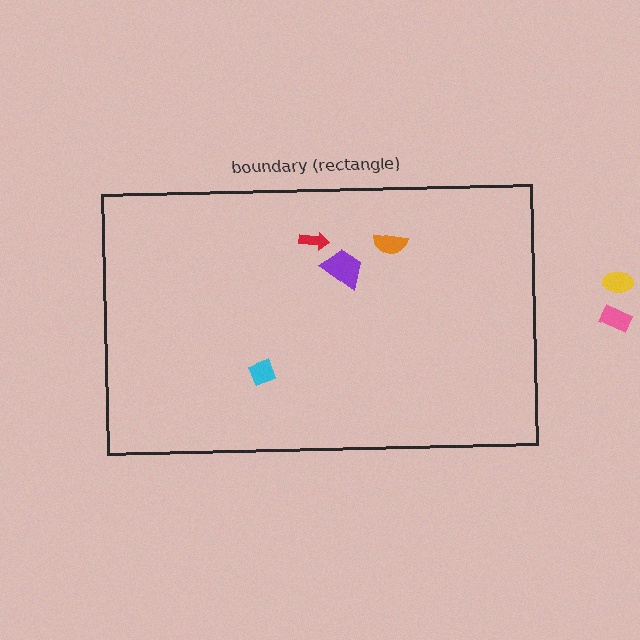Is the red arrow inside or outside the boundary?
Inside.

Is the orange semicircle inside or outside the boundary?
Inside.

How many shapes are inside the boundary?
4 inside, 2 outside.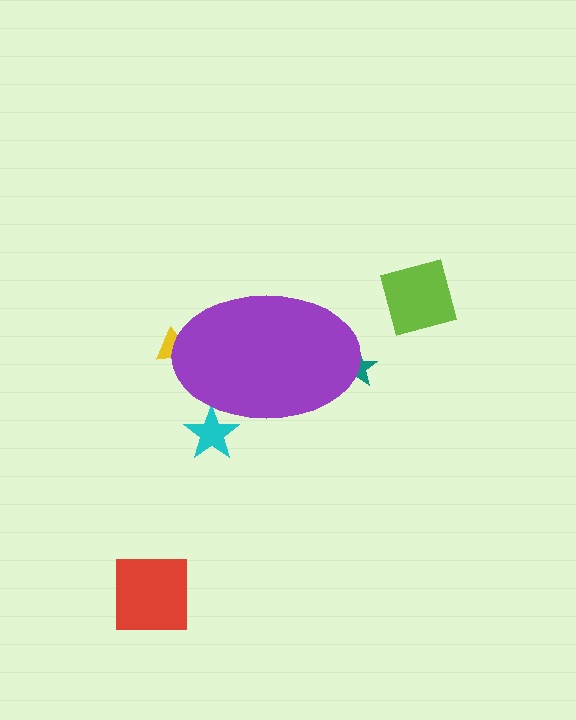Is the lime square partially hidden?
No, the lime square is fully visible.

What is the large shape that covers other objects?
A purple ellipse.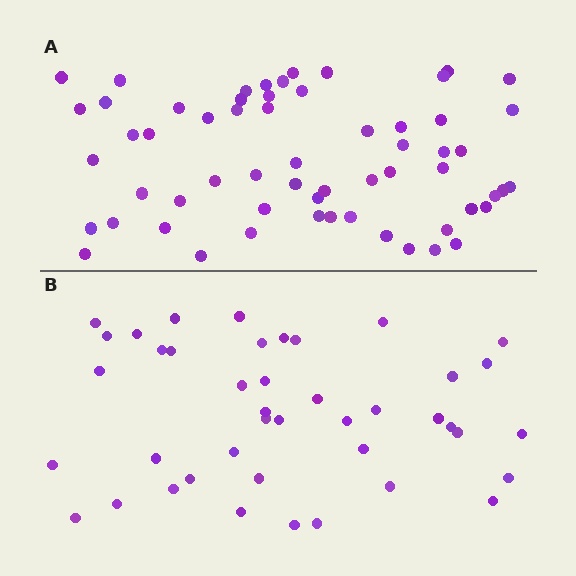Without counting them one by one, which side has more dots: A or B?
Region A (the top region) has more dots.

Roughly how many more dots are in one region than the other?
Region A has approximately 20 more dots than region B.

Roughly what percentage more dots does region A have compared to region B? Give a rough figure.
About 45% more.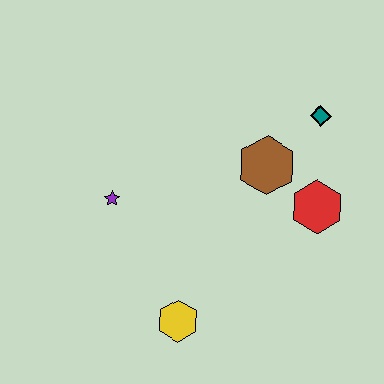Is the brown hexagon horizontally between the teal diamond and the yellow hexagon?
Yes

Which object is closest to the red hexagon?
The brown hexagon is closest to the red hexagon.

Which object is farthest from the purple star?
The teal diamond is farthest from the purple star.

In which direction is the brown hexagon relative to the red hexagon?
The brown hexagon is to the left of the red hexagon.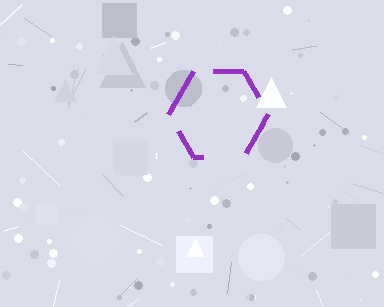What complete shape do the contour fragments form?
The contour fragments form a hexagon.